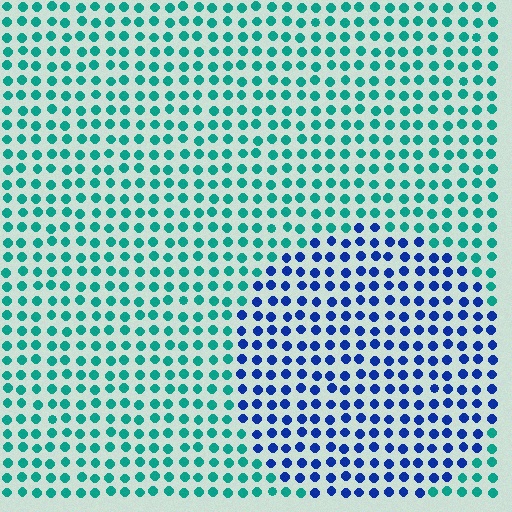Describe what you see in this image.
The image is filled with small teal elements in a uniform arrangement. A circle-shaped region is visible where the elements are tinted to a slightly different hue, forming a subtle color boundary.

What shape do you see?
I see a circle.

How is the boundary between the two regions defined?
The boundary is defined purely by a slight shift in hue (about 55 degrees). Spacing, size, and orientation are identical on both sides.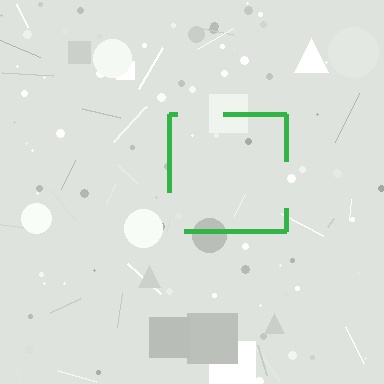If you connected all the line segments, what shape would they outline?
They would outline a square.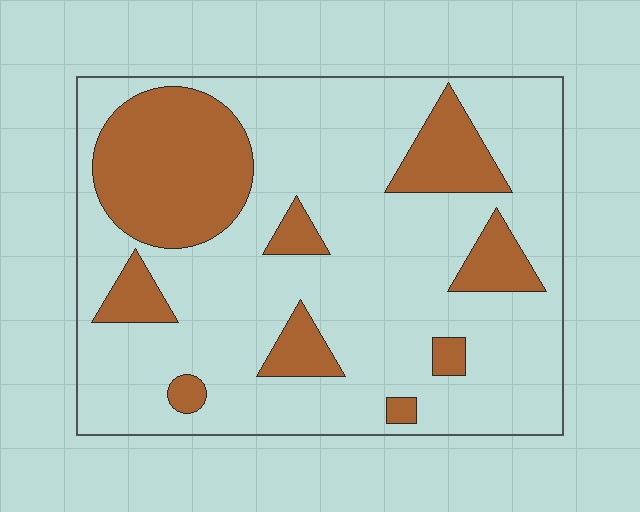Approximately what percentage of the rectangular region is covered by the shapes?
Approximately 25%.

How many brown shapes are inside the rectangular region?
9.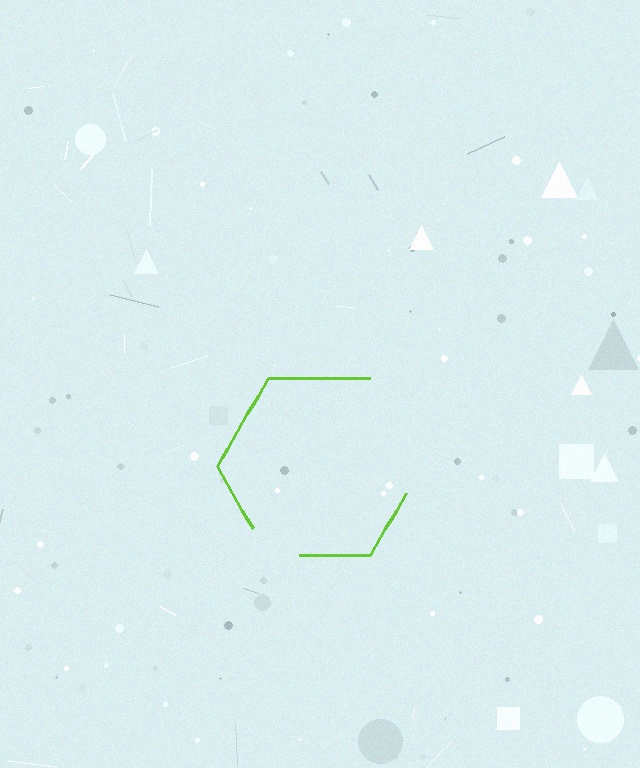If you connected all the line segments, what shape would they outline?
They would outline a hexagon.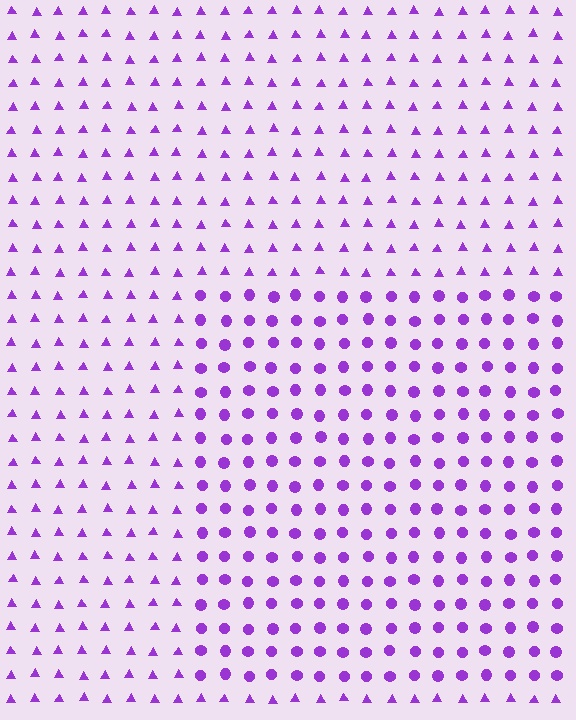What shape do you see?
I see a rectangle.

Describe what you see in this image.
The image is filled with small purple elements arranged in a uniform grid. A rectangle-shaped region contains circles, while the surrounding area contains triangles. The boundary is defined purely by the change in element shape.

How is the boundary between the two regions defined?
The boundary is defined by a change in element shape: circles inside vs. triangles outside. All elements share the same color and spacing.